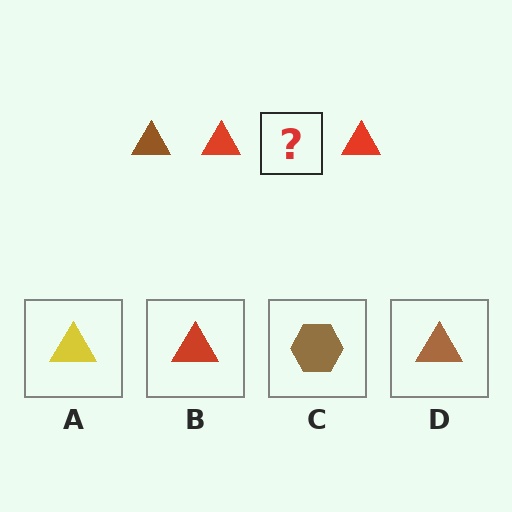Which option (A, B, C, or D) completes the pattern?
D.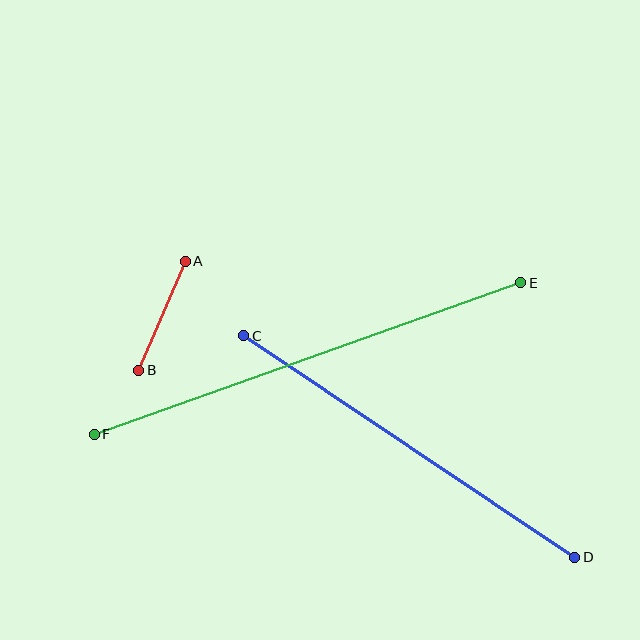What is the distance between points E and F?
The distance is approximately 453 pixels.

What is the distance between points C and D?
The distance is approximately 398 pixels.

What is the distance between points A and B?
The distance is approximately 119 pixels.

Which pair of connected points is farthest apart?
Points E and F are farthest apart.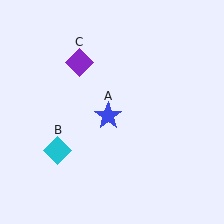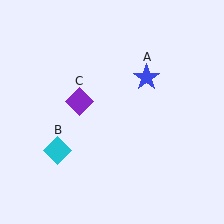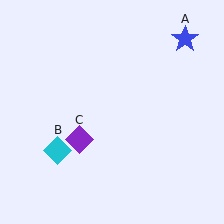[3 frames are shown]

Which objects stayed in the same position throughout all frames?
Cyan diamond (object B) remained stationary.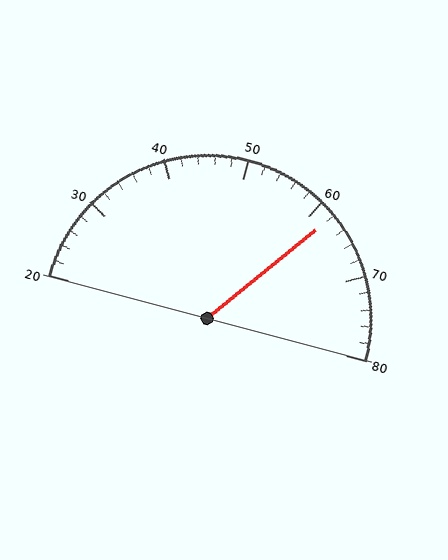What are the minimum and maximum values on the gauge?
The gauge ranges from 20 to 80.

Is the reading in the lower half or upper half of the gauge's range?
The reading is in the upper half of the range (20 to 80).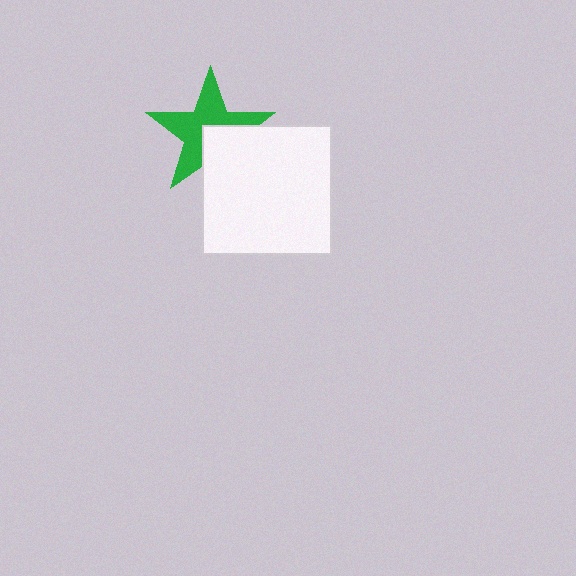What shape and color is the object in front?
The object in front is a white square.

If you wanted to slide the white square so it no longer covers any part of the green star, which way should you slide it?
Slide it toward the lower-right — that is the most direct way to separate the two shapes.